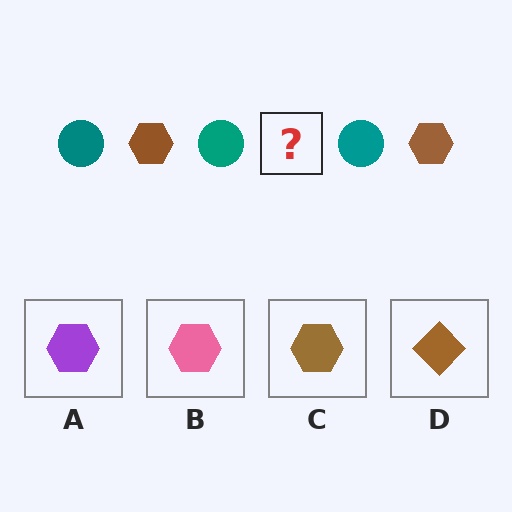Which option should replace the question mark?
Option C.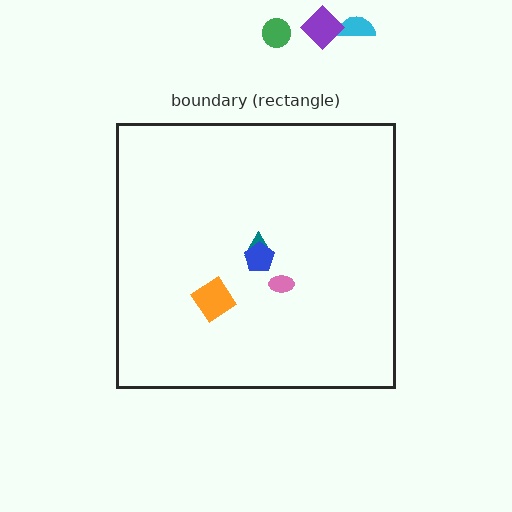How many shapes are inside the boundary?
4 inside, 3 outside.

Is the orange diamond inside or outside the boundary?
Inside.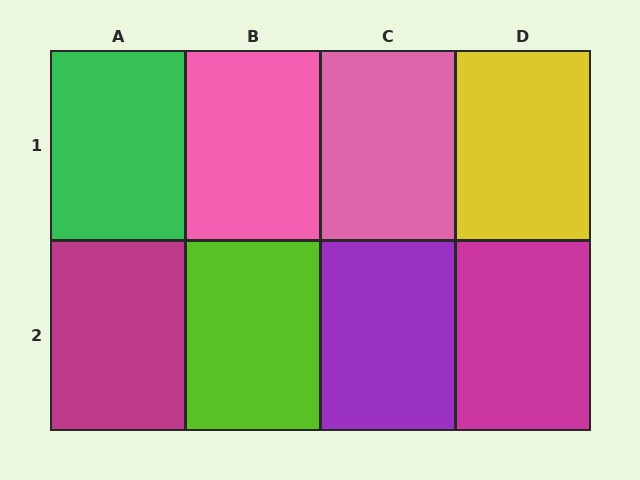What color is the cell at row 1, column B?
Pink.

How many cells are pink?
2 cells are pink.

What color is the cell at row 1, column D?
Yellow.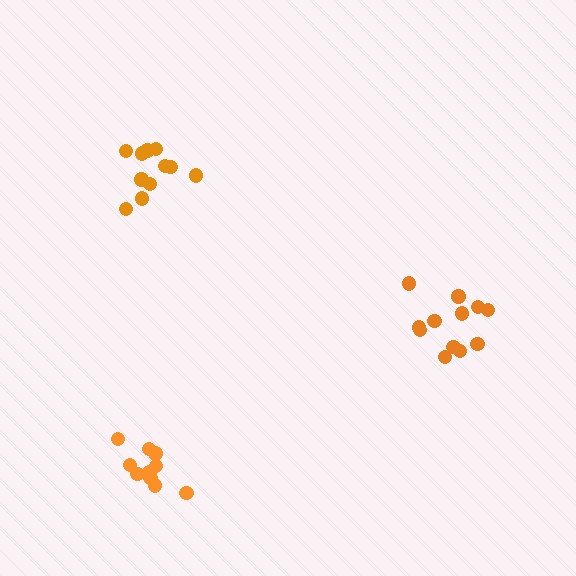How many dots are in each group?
Group 1: 11 dots, Group 2: 10 dots, Group 3: 12 dots (33 total).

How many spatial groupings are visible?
There are 3 spatial groupings.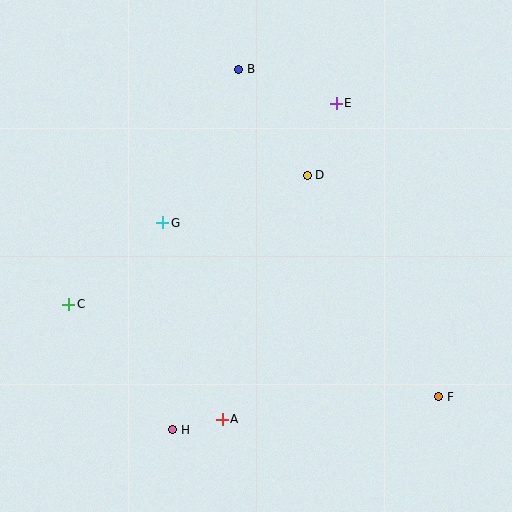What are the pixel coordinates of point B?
Point B is at (239, 69).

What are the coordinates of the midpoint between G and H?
The midpoint between G and H is at (168, 326).